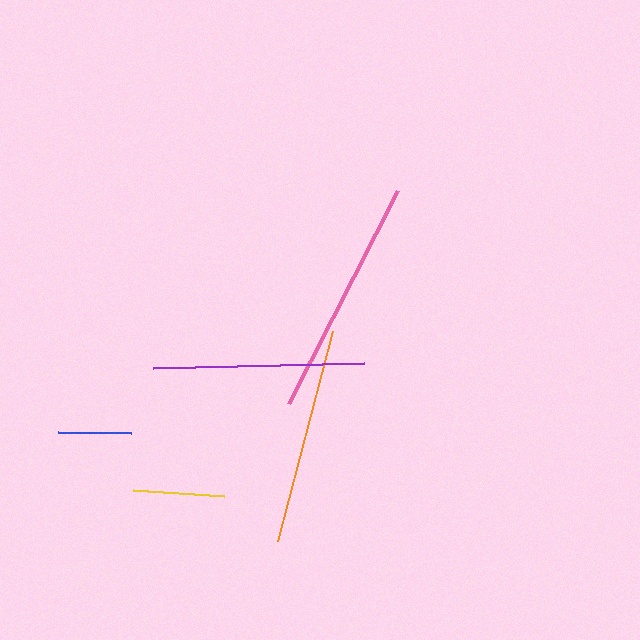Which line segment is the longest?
The pink line is the longest at approximately 239 pixels.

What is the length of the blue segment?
The blue segment is approximately 73 pixels long.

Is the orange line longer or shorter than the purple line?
The orange line is longer than the purple line.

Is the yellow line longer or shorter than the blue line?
The yellow line is longer than the blue line.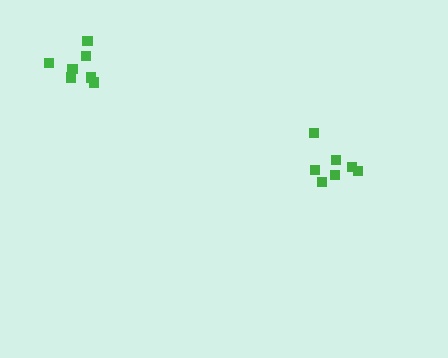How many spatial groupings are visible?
There are 2 spatial groupings.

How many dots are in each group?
Group 1: 7 dots, Group 2: 7 dots (14 total).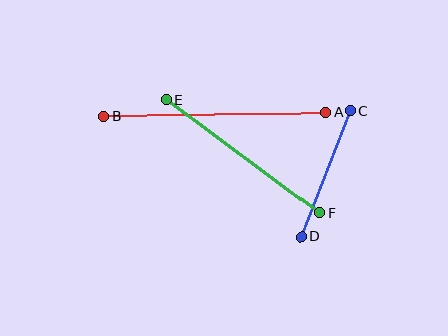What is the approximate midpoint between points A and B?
The midpoint is at approximately (214, 114) pixels.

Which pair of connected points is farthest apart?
Points A and B are farthest apart.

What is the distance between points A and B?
The distance is approximately 222 pixels.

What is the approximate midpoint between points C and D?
The midpoint is at approximately (326, 174) pixels.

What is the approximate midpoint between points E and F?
The midpoint is at approximately (243, 157) pixels.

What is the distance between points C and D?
The distance is approximately 135 pixels.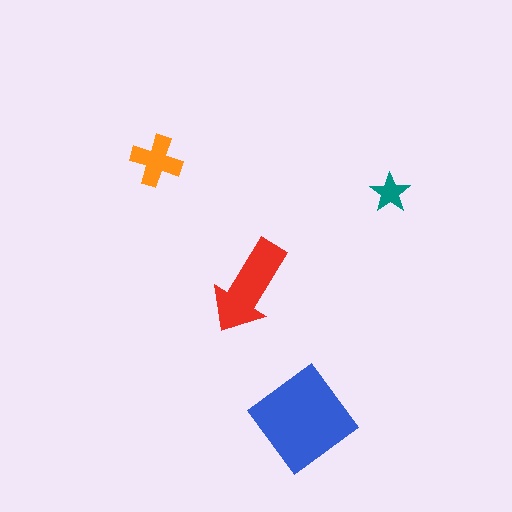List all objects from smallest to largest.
The teal star, the orange cross, the red arrow, the blue diamond.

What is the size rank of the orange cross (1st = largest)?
3rd.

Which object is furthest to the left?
The orange cross is leftmost.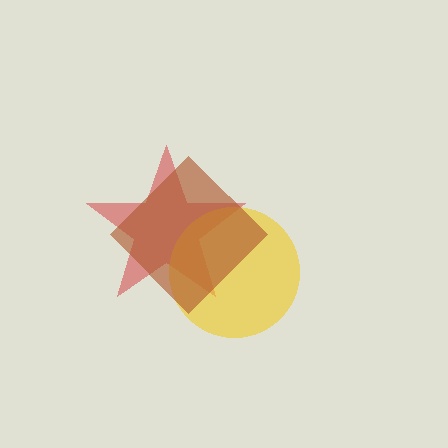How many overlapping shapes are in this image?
There are 3 overlapping shapes in the image.